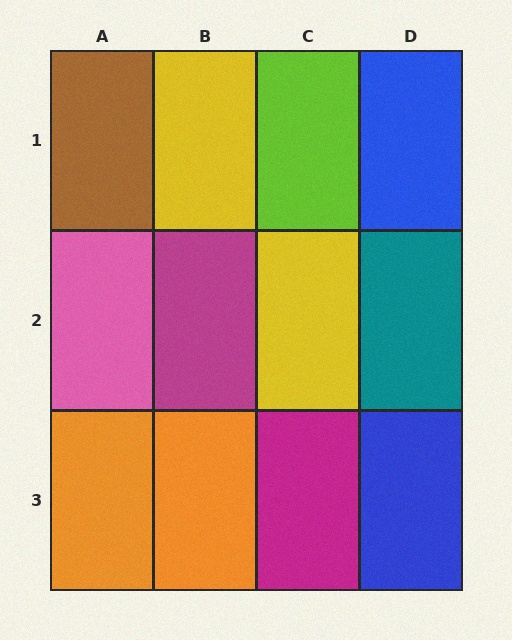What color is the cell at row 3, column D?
Blue.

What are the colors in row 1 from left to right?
Brown, yellow, lime, blue.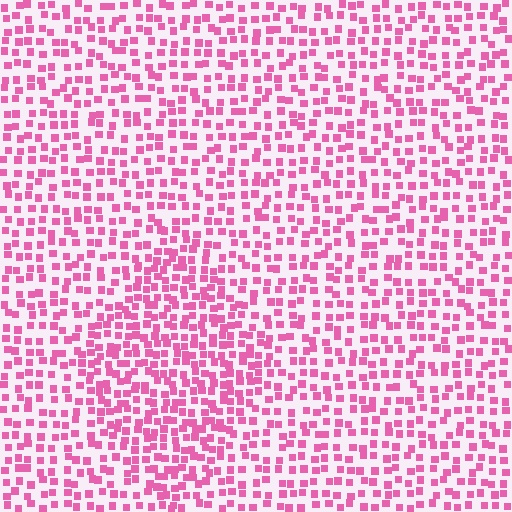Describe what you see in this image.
The image contains small pink elements arranged at two different densities. A diamond-shaped region is visible where the elements are more densely packed than the surrounding area.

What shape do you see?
I see a diamond.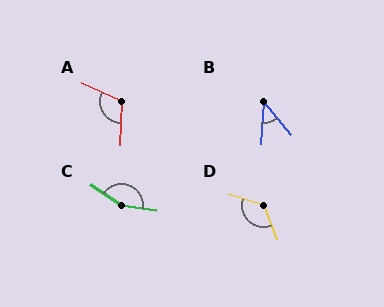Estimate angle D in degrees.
Approximately 130 degrees.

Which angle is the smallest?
B, at approximately 44 degrees.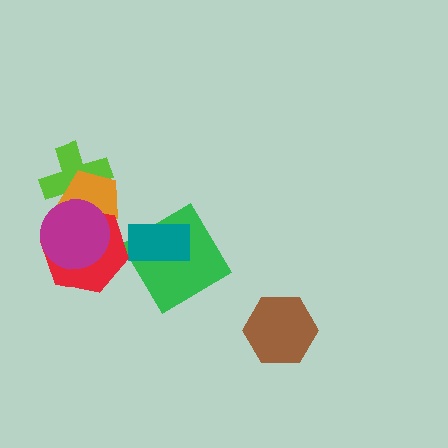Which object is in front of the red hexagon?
The magenta circle is in front of the red hexagon.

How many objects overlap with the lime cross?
3 objects overlap with the lime cross.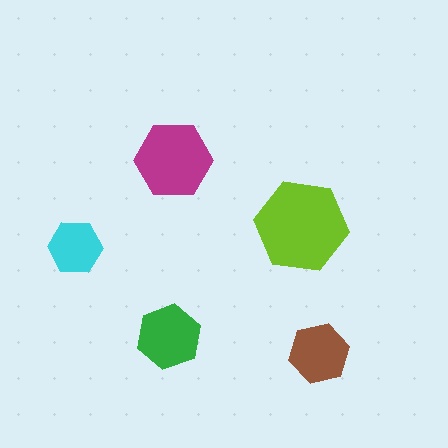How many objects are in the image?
There are 5 objects in the image.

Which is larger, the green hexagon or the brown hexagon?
The green one.